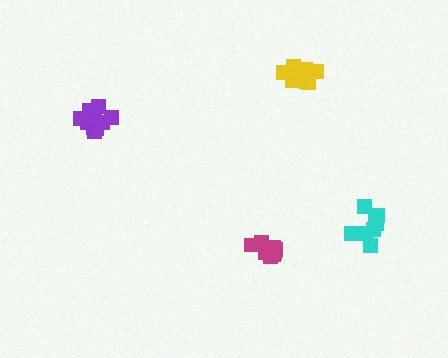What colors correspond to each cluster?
The clusters are colored: yellow, cyan, magenta, purple.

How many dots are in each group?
Group 1: 11 dots, Group 2: 9 dots, Group 3: 10 dots, Group 4: 13 dots (43 total).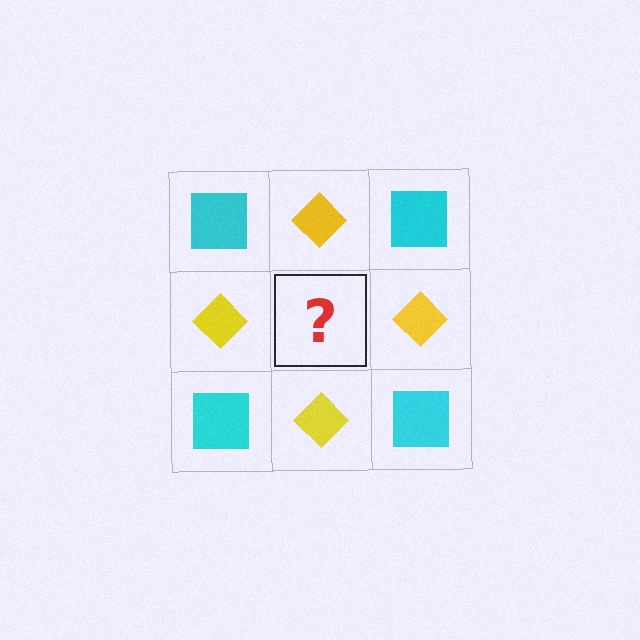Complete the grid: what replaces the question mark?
The question mark should be replaced with a cyan square.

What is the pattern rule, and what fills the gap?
The rule is that it alternates cyan square and yellow diamond in a checkerboard pattern. The gap should be filled with a cyan square.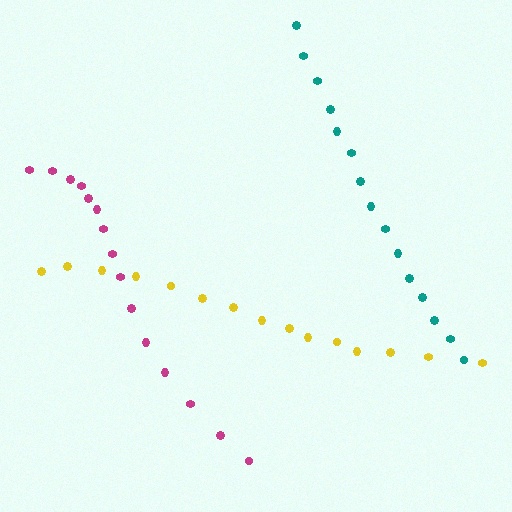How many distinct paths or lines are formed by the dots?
There are 3 distinct paths.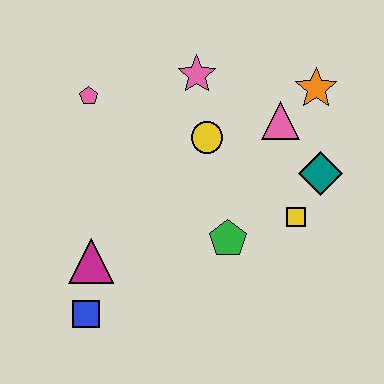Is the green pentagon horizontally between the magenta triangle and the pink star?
No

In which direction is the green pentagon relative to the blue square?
The green pentagon is to the right of the blue square.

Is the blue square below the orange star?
Yes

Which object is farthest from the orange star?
The blue square is farthest from the orange star.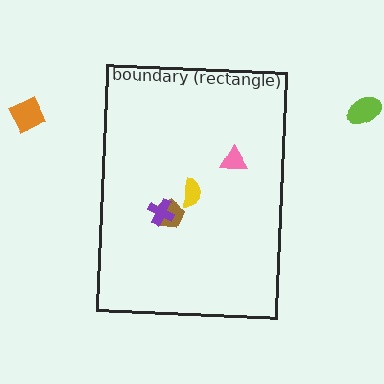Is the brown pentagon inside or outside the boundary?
Inside.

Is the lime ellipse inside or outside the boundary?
Outside.